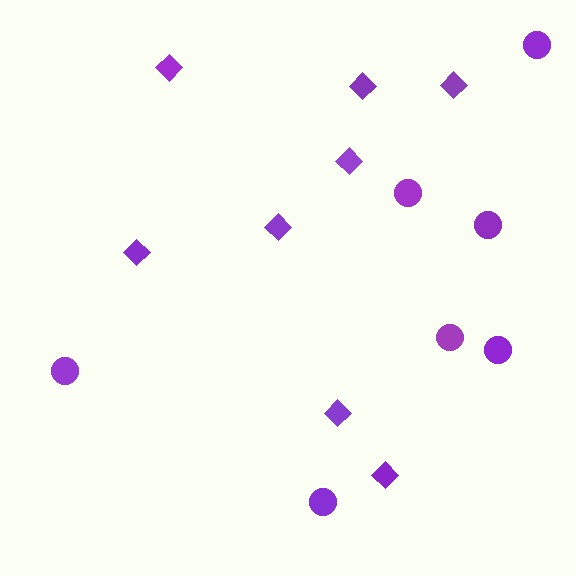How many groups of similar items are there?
There are 2 groups: one group of circles (7) and one group of diamonds (8).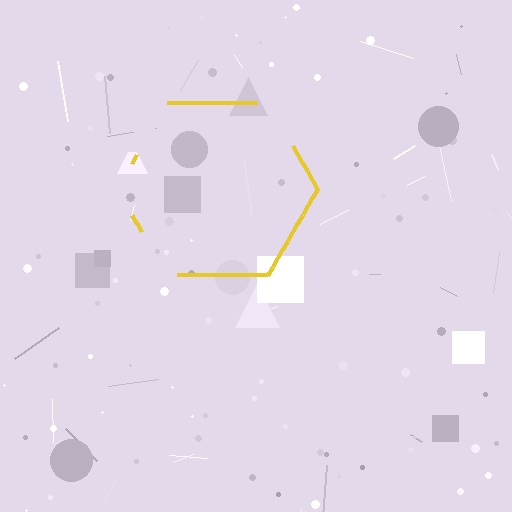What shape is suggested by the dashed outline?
The dashed outline suggests a hexagon.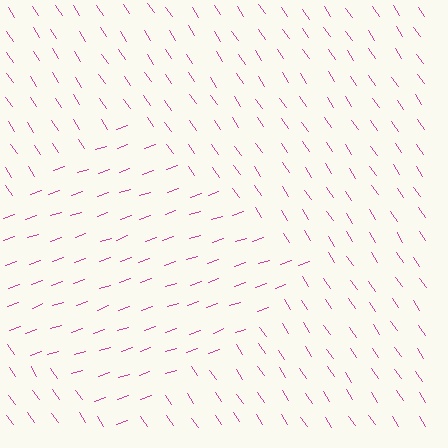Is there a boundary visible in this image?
Yes, there is a texture boundary formed by a change in line orientation.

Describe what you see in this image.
The image is filled with small magenta line segments. A diamond region in the image has lines oriented differently from the surrounding lines, creating a visible texture boundary.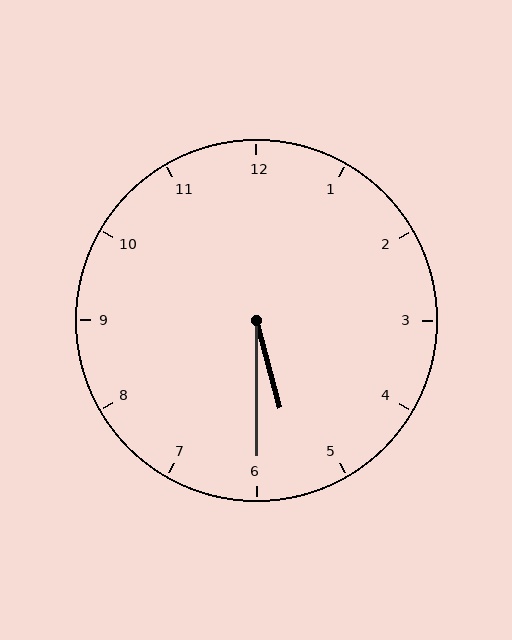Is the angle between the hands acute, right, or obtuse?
It is acute.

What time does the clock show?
5:30.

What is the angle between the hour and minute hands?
Approximately 15 degrees.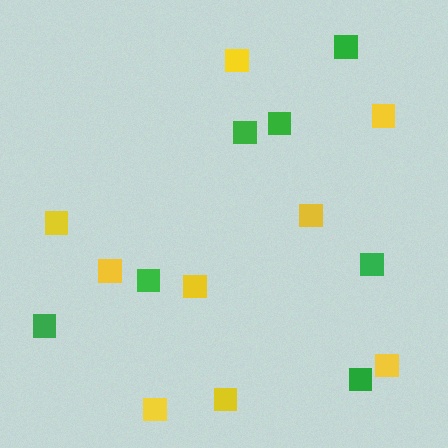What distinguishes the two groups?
There are 2 groups: one group of green squares (7) and one group of yellow squares (9).